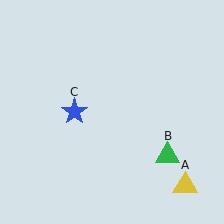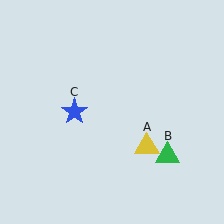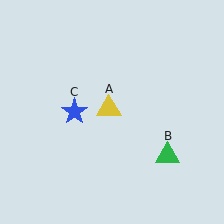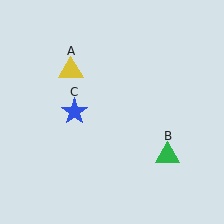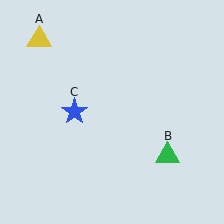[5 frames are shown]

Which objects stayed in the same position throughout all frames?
Green triangle (object B) and blue star (object C) remained stationary.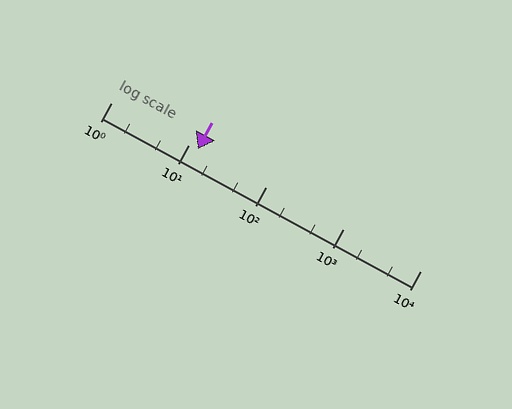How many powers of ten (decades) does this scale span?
The scale spans 4 decades, from 1 to 10000.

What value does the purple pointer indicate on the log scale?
The pointer indicates approximately 13.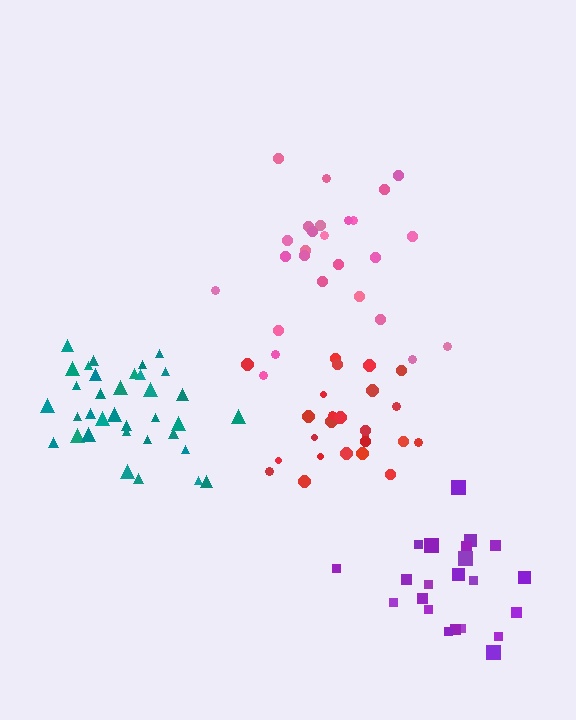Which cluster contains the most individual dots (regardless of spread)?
Teal (35).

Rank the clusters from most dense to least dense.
teal, red, purple, pink.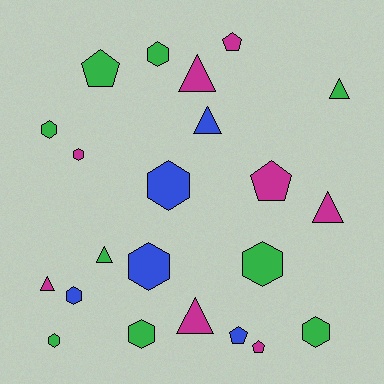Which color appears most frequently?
Green, with 9 objects.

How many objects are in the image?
There are 22 objects.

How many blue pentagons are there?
There is 1 blue pentagon.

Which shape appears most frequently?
Hexagon, with 10 objects.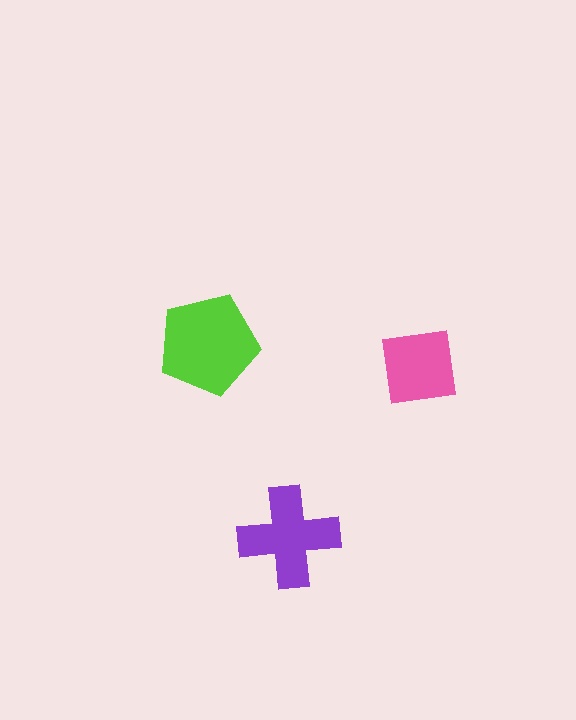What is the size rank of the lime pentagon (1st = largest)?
1st.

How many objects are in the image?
There are 3 objects in the image.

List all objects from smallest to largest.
The pink square, the purple cross, the lime pentagon.